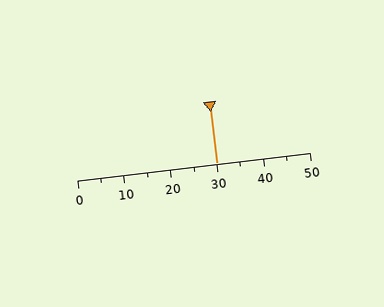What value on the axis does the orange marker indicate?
The marker indicates approximately 30.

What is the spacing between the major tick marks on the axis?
The major ticks are spaced 10 apart.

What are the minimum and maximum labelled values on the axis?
The axis runs from 0 to 50.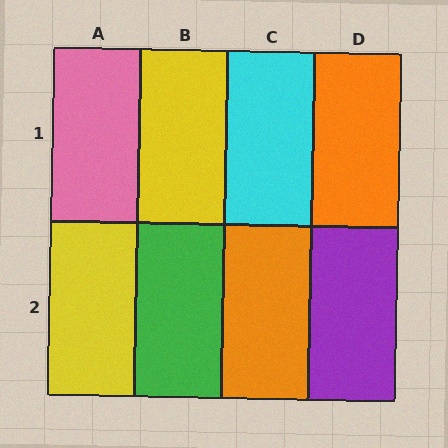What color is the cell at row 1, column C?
Cyan.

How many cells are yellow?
2 cells are yellow.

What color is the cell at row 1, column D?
Orange.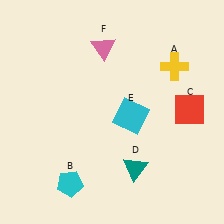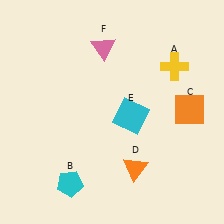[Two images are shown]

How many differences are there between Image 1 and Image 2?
There are 2 differences between the two images.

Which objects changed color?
C changed from red to orange. D changed from teal to orange.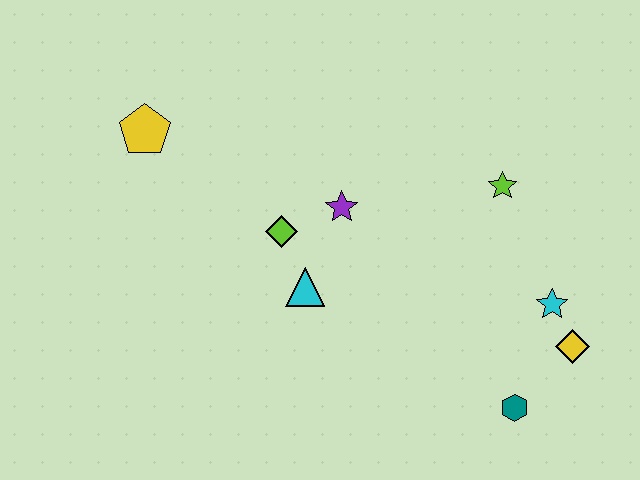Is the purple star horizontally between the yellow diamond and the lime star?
No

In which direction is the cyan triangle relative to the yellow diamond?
The cyan triangle is to the left of the yellow diamond.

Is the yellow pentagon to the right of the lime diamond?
No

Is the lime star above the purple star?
Yes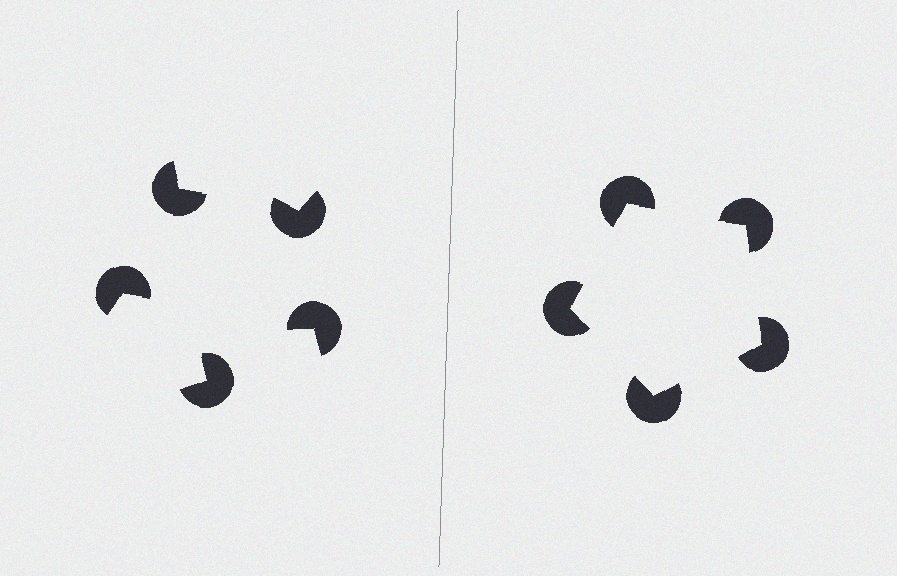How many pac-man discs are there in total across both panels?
10 — 5 on each side.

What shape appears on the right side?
An illusory pentagon.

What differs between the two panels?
The pac-man discs are positioned identically on both sides; only the wedge orientations differ. On the right they align to a pentagon; on the left they are misaligned.